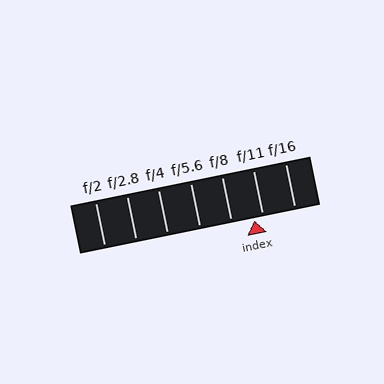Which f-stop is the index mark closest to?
The index mark is closest to f/11.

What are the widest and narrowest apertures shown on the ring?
The widest aperture shown is f/2 and the narrowest is f/16.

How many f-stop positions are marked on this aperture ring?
There are 7 f-stop positions marked.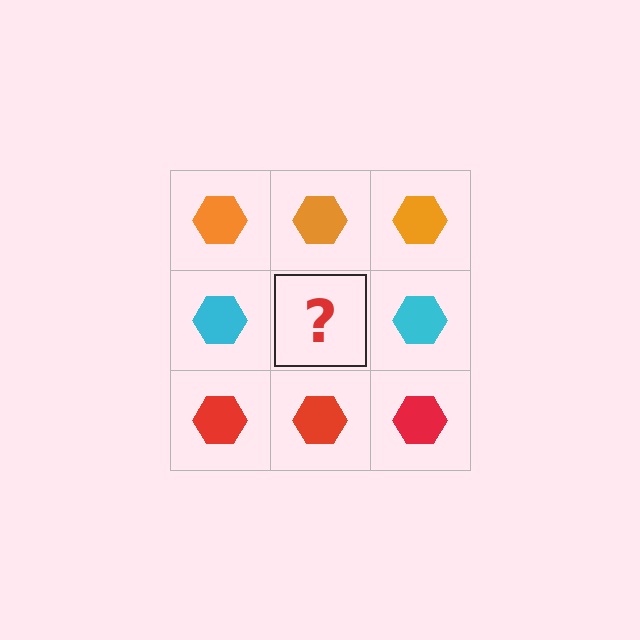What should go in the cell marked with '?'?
The missing cell should contain a cyan hexagon.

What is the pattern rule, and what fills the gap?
The rule is that each row has a consistent color. The gap should be filled with a cyan hexagon.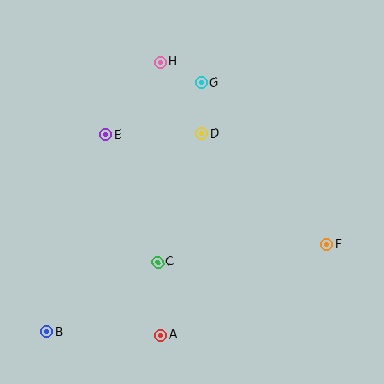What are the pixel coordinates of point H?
Point H is at (161, 62).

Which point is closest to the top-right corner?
Point G is closest to the top-right corner.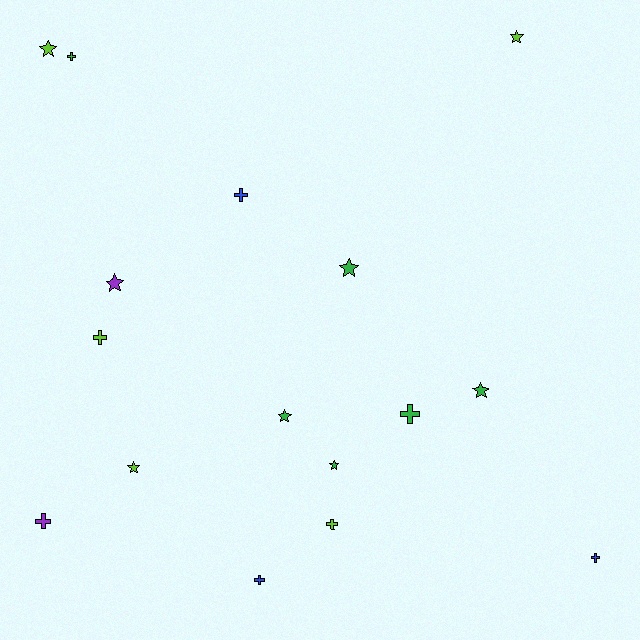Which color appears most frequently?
Green, with 6 objects.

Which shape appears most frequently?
Star, with 8 objects.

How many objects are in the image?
There are 16 objects.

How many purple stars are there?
There is 1 purple star.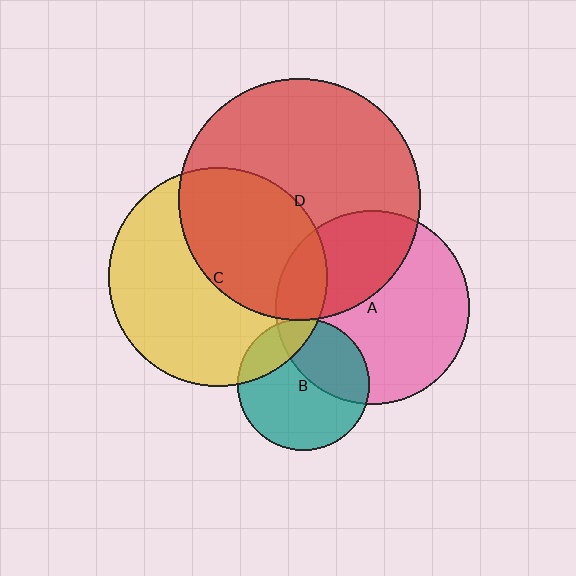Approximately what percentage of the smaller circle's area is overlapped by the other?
Approximately 45%.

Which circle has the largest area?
Circle D (red).